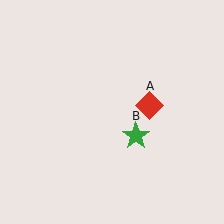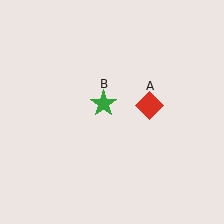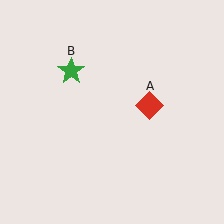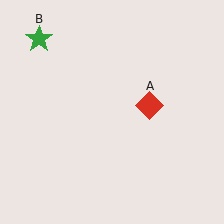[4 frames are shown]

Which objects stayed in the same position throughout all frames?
Red diamond (object A) remained stationary.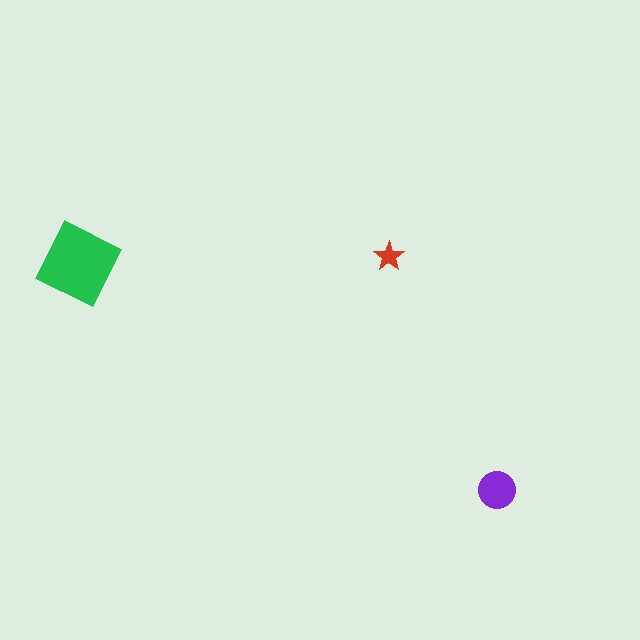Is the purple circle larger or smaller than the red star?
Larger.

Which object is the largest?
The green square.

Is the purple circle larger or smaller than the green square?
Smaller.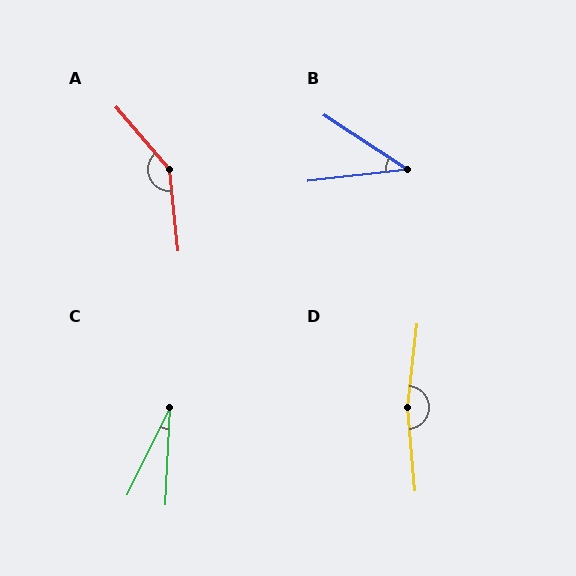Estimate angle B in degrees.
Approximately 40 degrees.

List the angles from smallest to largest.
C (23°), B (40°), A (146°), D (168°).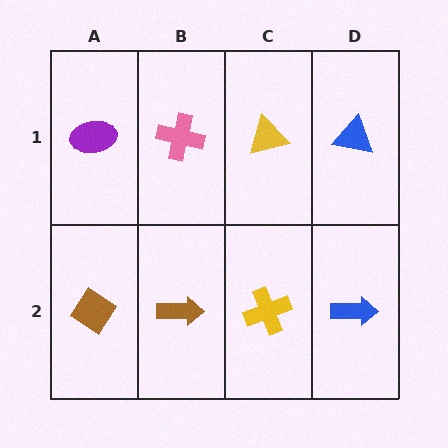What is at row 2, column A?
A brown diamond.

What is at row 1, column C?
A yellow triangle.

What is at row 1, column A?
A purple ellipse.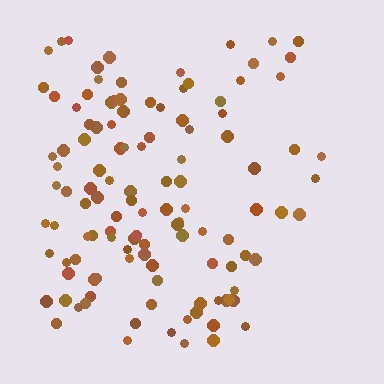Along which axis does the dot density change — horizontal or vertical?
Horizontal.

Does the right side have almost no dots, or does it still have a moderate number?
Still a moderate number, just noticeably fewer than the left.